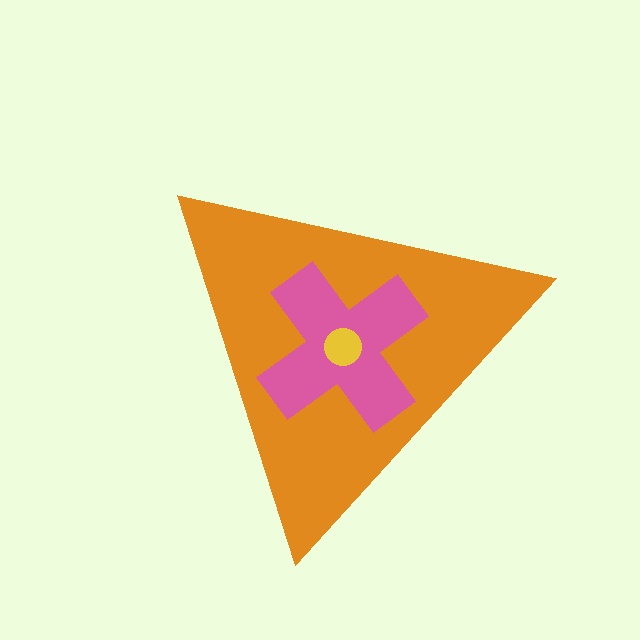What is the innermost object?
The yellow circle.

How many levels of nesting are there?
3.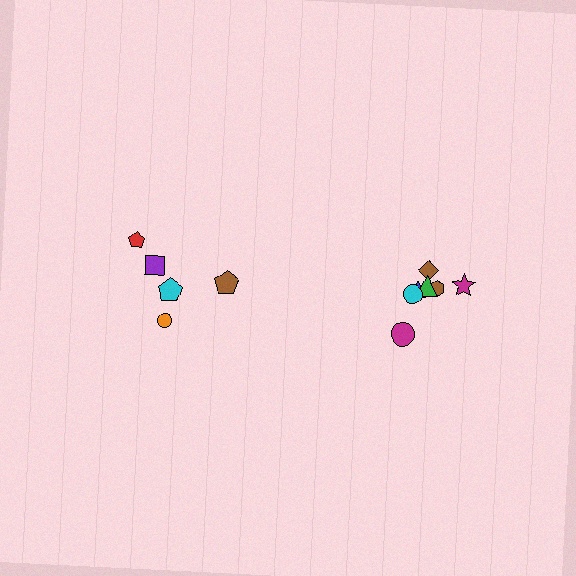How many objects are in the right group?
There are 7 objects.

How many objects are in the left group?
There are 5 objects.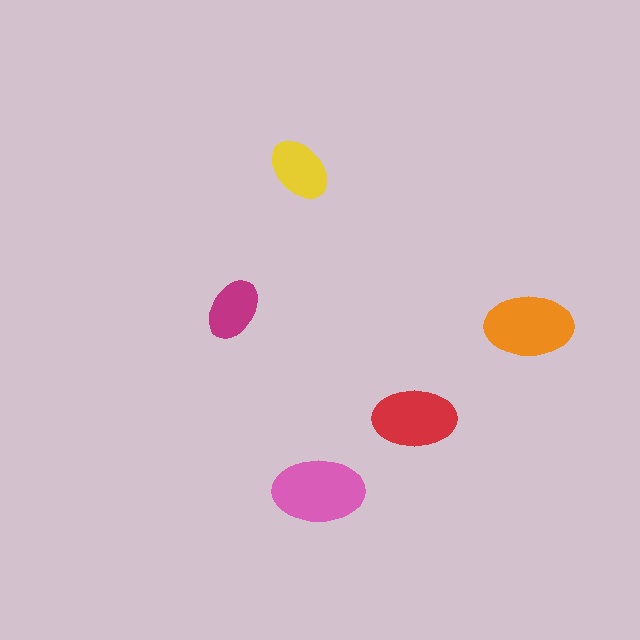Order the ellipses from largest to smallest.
the pink one, the orange one, the red one, the yellow one, the magenta one.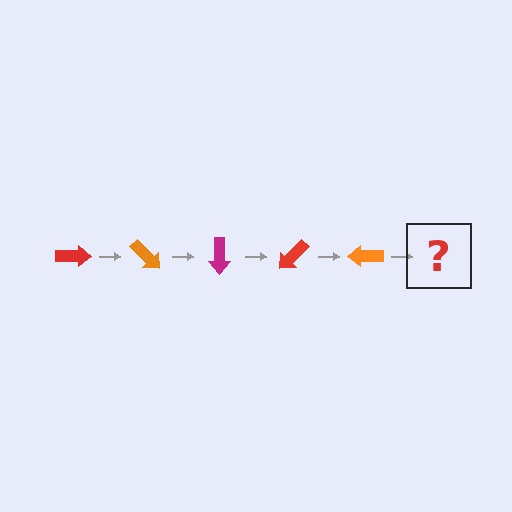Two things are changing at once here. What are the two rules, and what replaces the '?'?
The two rules are that it rotates 45 degrees each step and the color cycles through red, orange, and magenta. The '?' should be a magenta arrow, rotated 225 degrees from the start.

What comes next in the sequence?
The next element should be a magenta arrow, rotated 225 degrees from the start.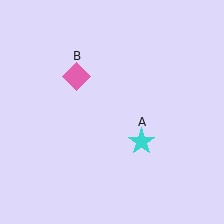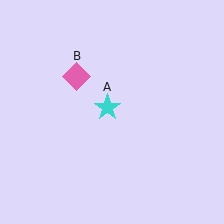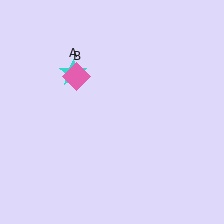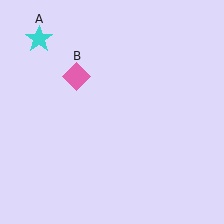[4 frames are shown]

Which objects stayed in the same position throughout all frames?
Pink diamond (object B) remained stationary.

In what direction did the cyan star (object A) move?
The cyan star (object A) moved up and to the left.